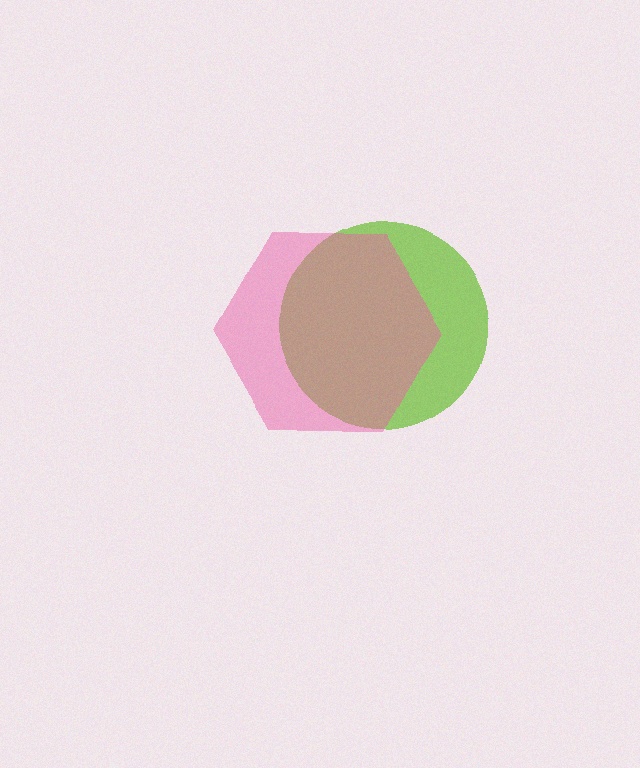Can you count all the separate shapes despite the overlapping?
Yes, there are 2 separate shapes.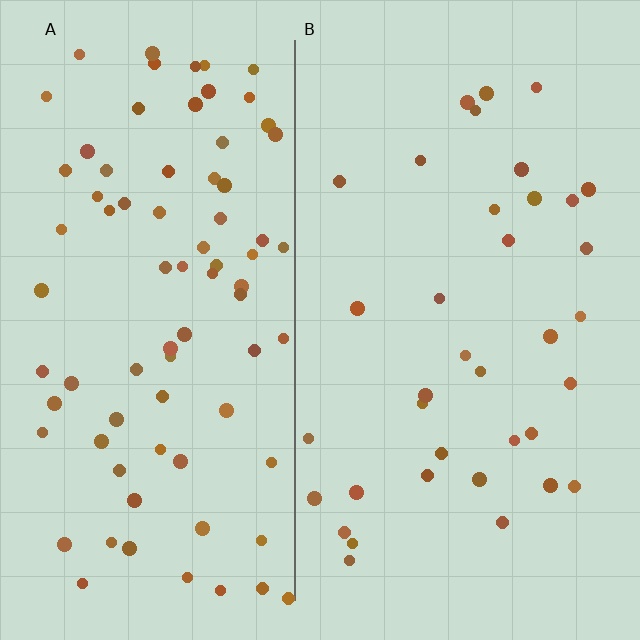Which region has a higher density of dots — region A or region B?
A (the left).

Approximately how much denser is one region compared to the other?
Approximately 2.2× — region A over region B.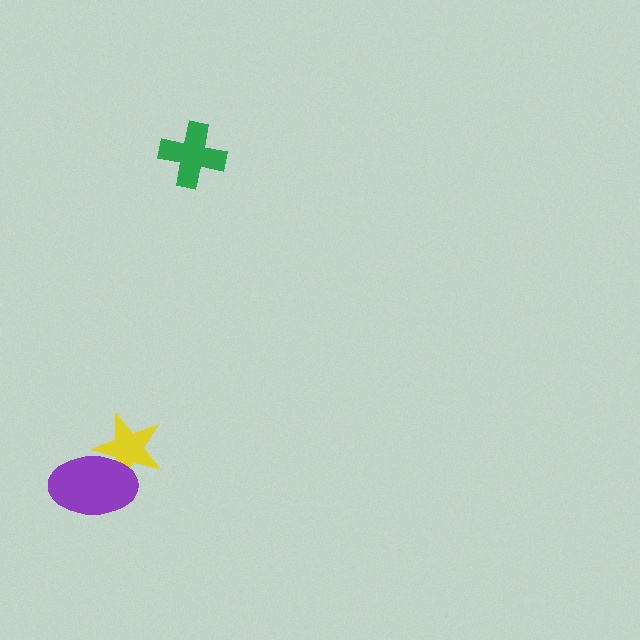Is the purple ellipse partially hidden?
No, no other shape covers it.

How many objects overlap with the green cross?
0 objects overlap with the green cross.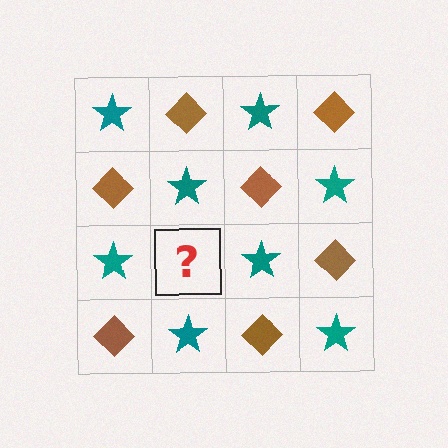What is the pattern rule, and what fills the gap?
The rule is that it alternates teal star and brown diamond in a checkerboard pattern. The gap should be filled with a brown diamond.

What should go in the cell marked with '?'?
The missing cell should contain a brown diamond.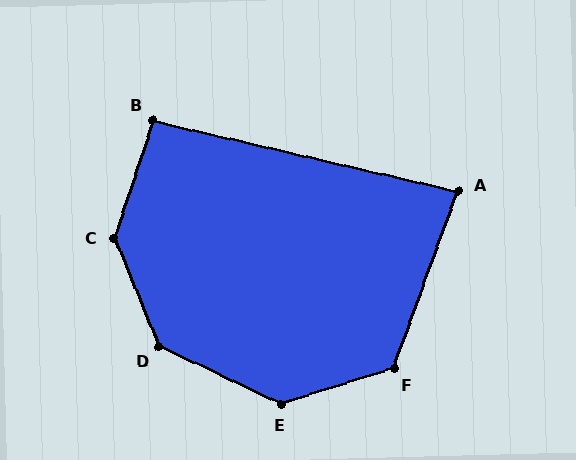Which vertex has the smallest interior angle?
A, at approximately 83 degrees.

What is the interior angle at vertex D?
Approximately 138 degrees (obtuse).